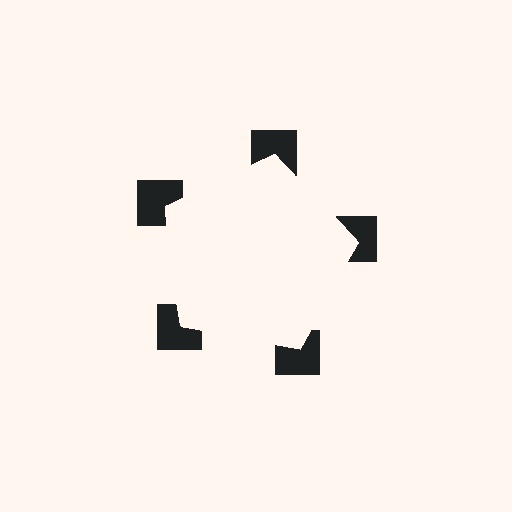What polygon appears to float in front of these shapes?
An illusory pentagon — its edges are inferred from the aligned wedge cuts in the notched squares, not physically drawn.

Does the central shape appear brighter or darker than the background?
It typically appears slightly brighter than the background, even though no actual brightness change is drawn.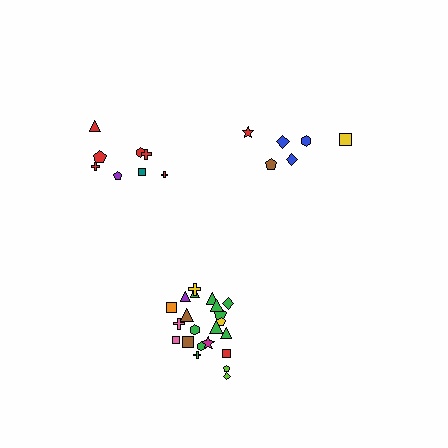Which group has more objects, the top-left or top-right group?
The top-left group.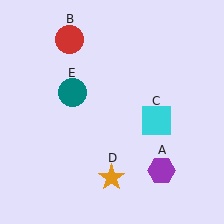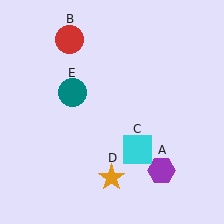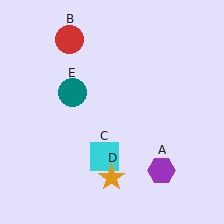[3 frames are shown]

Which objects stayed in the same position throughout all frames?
Purple hexagon (object A) and red circle (object B) and orange star (object D) and teal circle (object E) remained stationary.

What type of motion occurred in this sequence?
The cyan square (object C) rotated clockwise around the center of the scene.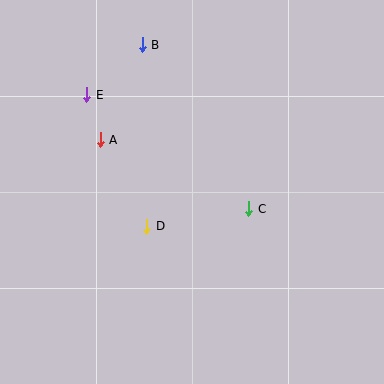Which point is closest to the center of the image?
Point D at (147, 226) is closest to the center.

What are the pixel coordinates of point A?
Point A is at (100, 140).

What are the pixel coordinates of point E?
Point E is at (87, 95).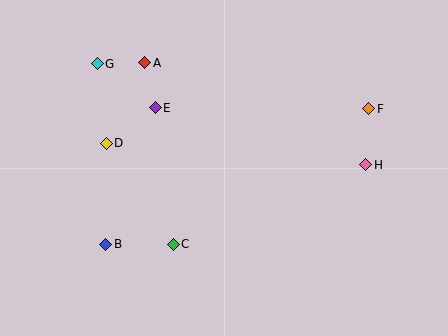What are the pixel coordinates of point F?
Point F is at (369, 109).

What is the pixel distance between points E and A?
The distance between E and A is 46 pixels.